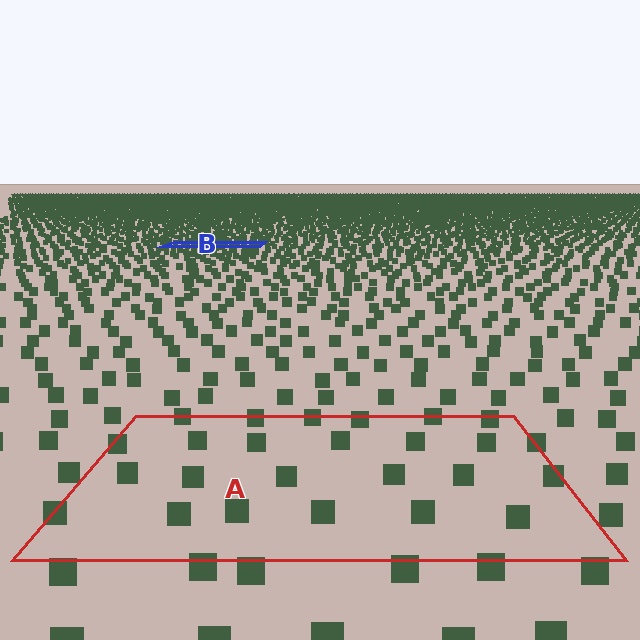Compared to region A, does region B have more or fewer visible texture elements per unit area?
Region B has more texture elements per unit area — they are packed more densely because it is farther away.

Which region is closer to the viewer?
Region A is closer. The texture elements there are larger and more spread out.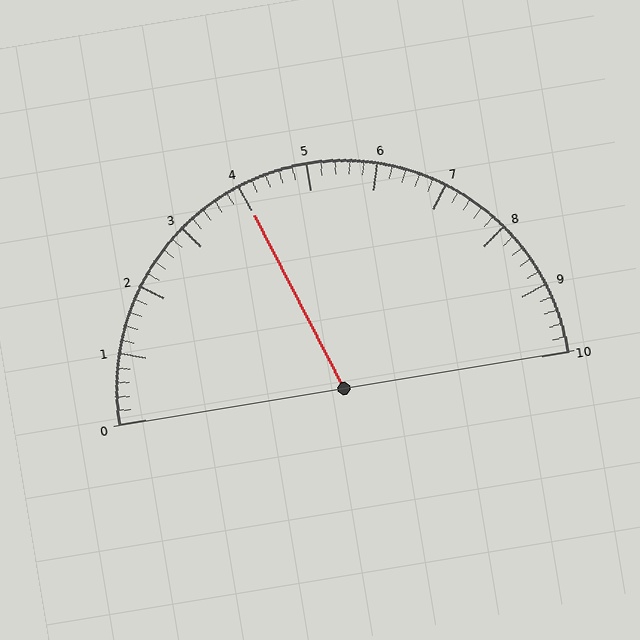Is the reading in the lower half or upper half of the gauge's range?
The reading is in the lower half of the range (0 to 10).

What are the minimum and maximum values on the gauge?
The gauge ranges from 0 to 10.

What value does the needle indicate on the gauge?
The needle indicates approximately 4.0.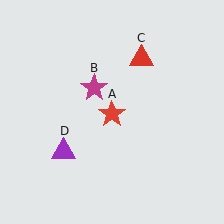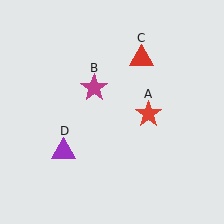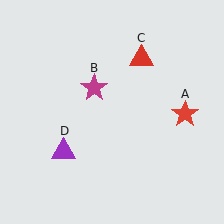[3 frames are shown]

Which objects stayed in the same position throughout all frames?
Magenta star (object B) and red triangle (object C) and purple triangle (object D) remained stationary.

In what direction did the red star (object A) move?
The red star (object A) moved right.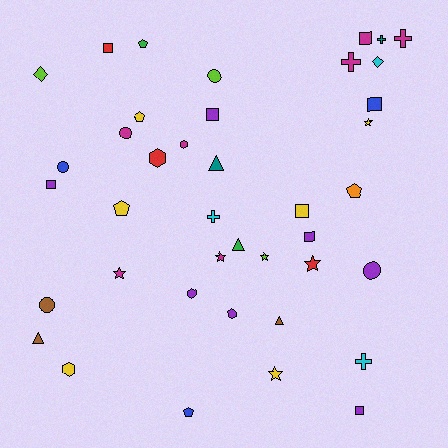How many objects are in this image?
There are 40 objects.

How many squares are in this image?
There are 8 squares.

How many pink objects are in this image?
There are no pink objects.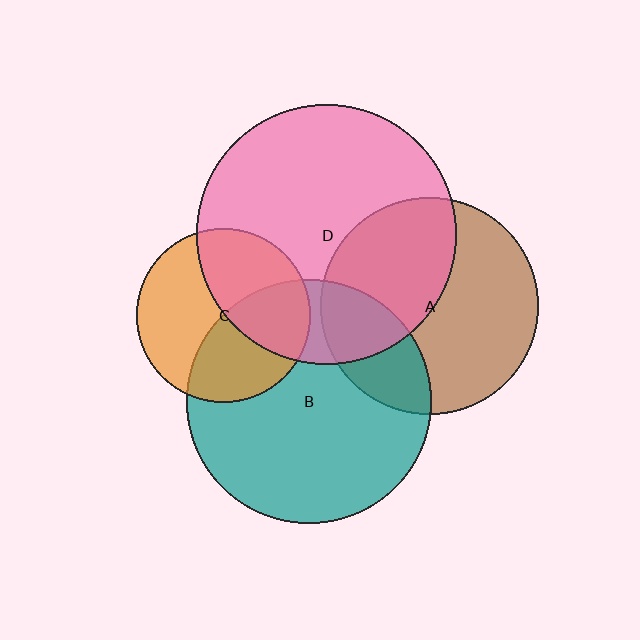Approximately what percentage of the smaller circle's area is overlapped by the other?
Approximately 25%.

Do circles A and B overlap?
Yes.